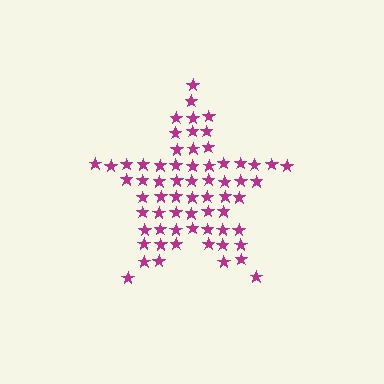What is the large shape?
The large shape is a star.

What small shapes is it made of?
It is made of small stars.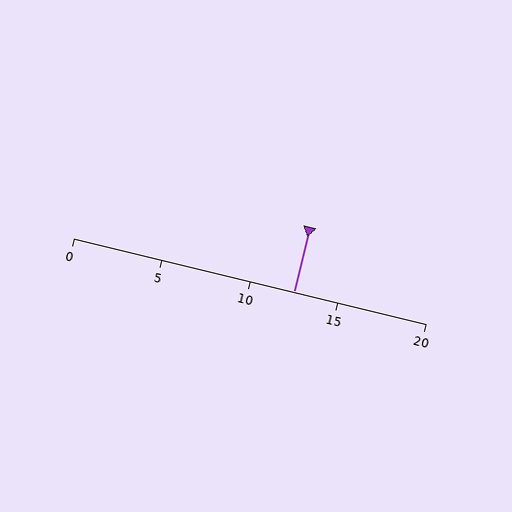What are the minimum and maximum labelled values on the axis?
The axis runs from 0 to 20.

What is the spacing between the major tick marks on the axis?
The major ticks are spaced 5 apart.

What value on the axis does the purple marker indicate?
The marker indicates approximately 12.5.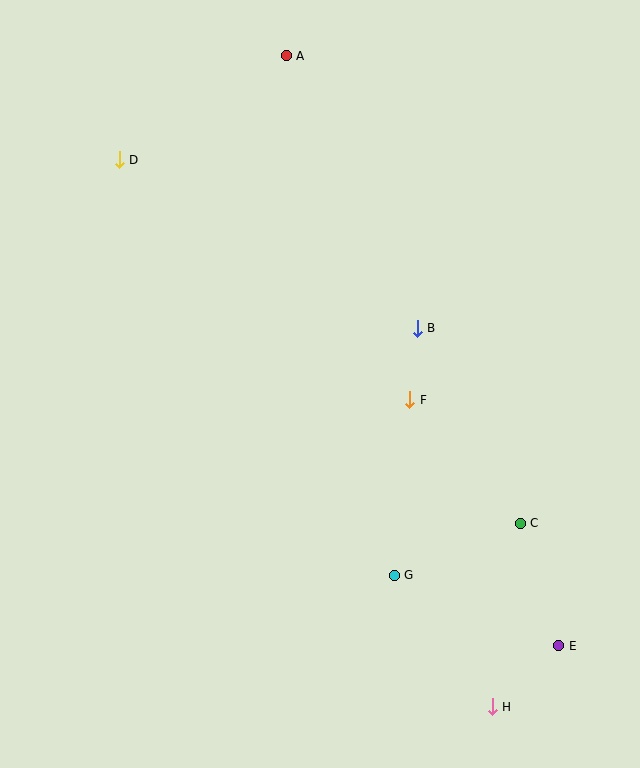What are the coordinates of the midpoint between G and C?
The midpoint between G and C is at (457, 549).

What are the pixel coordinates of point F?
Point F is at (410, 400).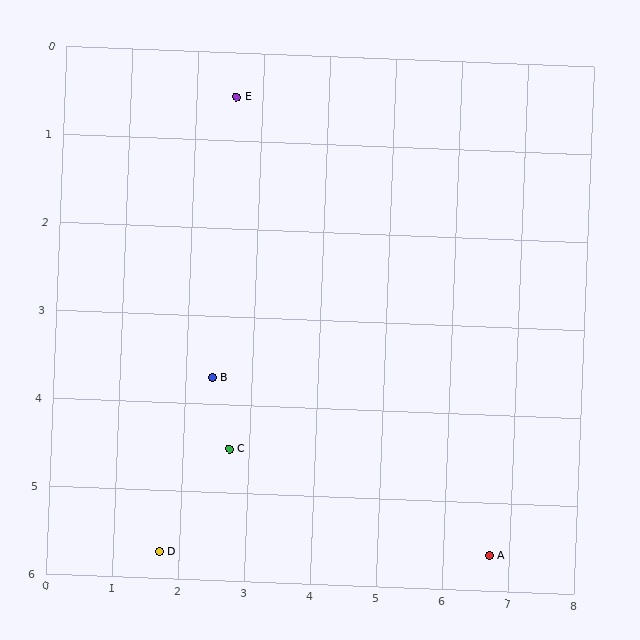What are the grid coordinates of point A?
Point A is at approximately (6.7, 5.6).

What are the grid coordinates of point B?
Point B is at approximately (2.4, 3.7).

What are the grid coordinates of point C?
Point C is at approximately (2.7, 4.5).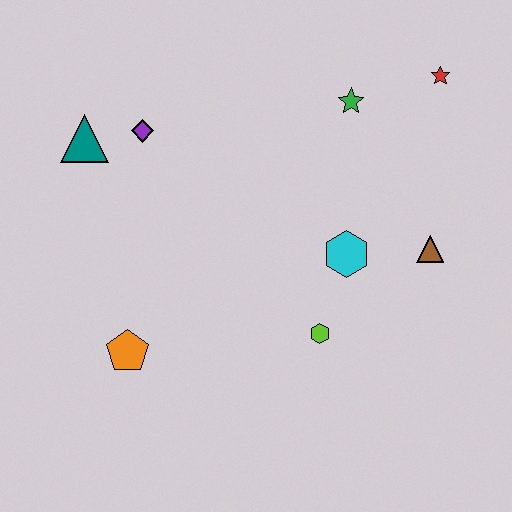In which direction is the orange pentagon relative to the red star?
The orange pentagon is to the left of the red star.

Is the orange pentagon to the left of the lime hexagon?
Yes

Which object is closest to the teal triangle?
The purple diamond is closest to the teal triangle.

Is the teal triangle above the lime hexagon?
Yes